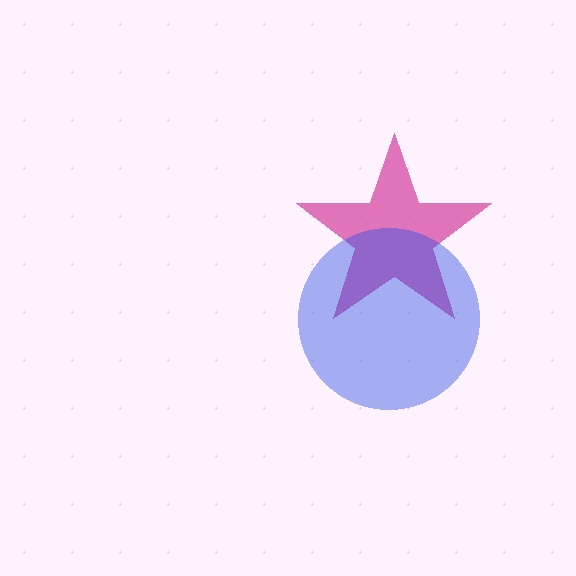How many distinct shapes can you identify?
There are 2 distinct shapes: a magenta star, a blue circle.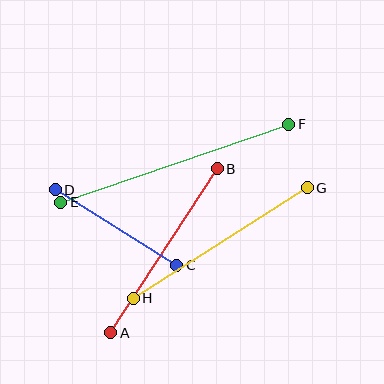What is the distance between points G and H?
The distance is approximately 206 pixels.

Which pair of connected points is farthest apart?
Points E and F are farthest apart.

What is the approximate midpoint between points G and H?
The midpoint is at approximately (220, 243) pixels.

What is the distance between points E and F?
The distance is approximately 241 pixels.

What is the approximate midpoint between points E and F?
The midpoint is at approximately (175, 163) pixels.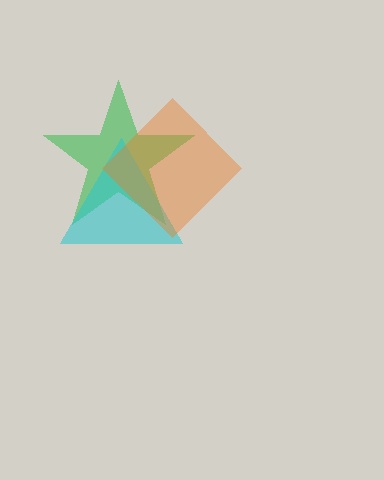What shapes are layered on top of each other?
The layered shapes are: a green star, a cyan triangle, an orange diamond.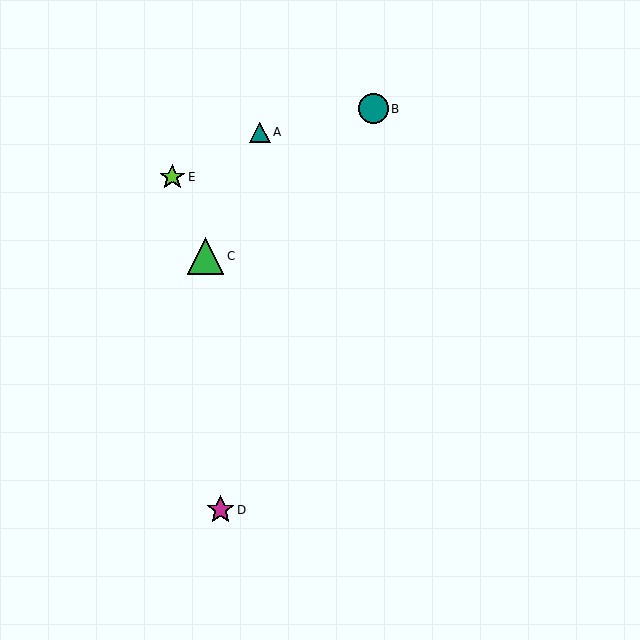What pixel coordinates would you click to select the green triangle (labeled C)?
Click at (206, 256) to select the green triangle C.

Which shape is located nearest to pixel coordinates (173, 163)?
The lime star (labeled E) at (172, 177) is nearest to that location.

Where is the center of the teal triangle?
The center of the teal triangle is at (260, 132).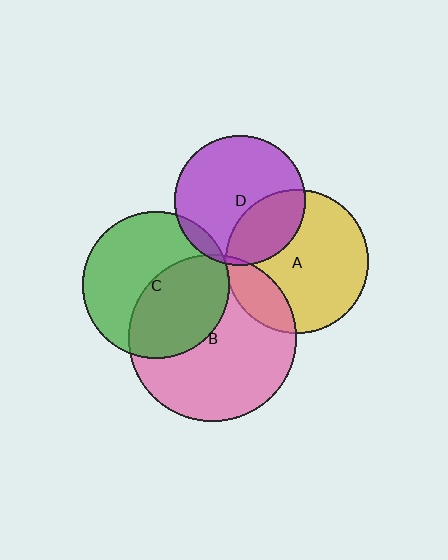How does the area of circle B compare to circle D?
Approximately 1.7 times.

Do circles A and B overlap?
Yes.